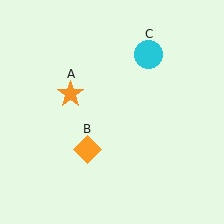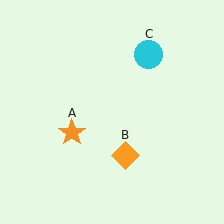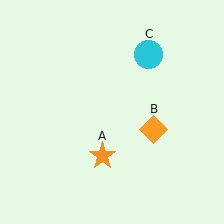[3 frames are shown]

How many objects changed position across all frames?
2 objects changed position: orange star (object A), orange diamond (object B).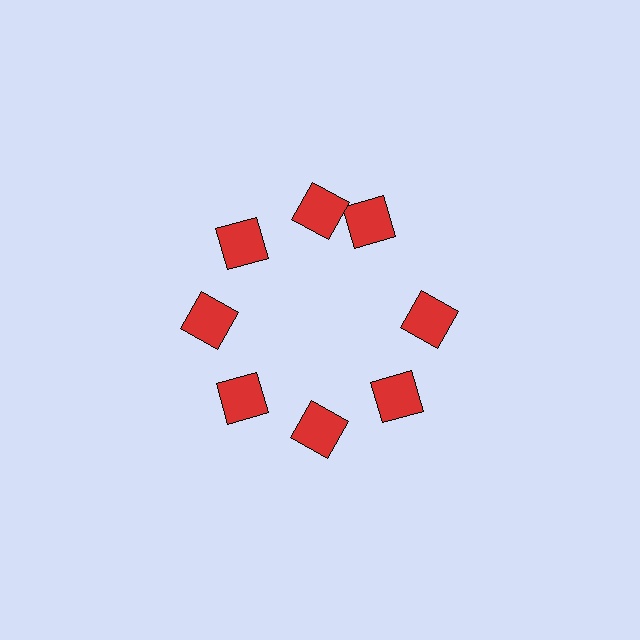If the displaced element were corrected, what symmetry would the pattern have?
It would have 8-fold rotational symmetry — the pattern would map onto itself every 45 degrees.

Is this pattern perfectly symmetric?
No. The 8 red squares are arranged in a ring, but one element near the 2 o'clock position is rotated out of alignment along the ring, breaking the 8-fold rotational symmetry.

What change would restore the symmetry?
The symmetry would be restored by rotating it back into even spacing with its neighbors so that all 8 squares sit at equal angles and equal distance from the center.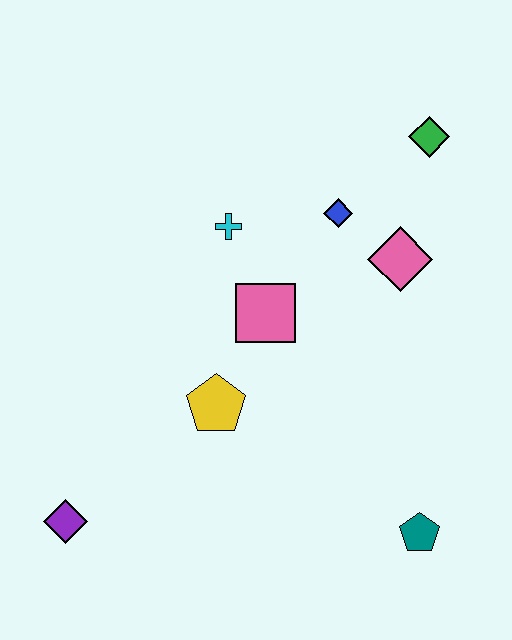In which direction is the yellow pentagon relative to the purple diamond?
The yellow pentagon is to the right of the purple diamond.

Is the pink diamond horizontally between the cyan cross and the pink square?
No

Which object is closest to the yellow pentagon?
The pink square is closest to the yellow pentagon.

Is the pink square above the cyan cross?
No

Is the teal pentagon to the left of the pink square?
No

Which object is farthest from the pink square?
The purple diamond is farthest from the pink square.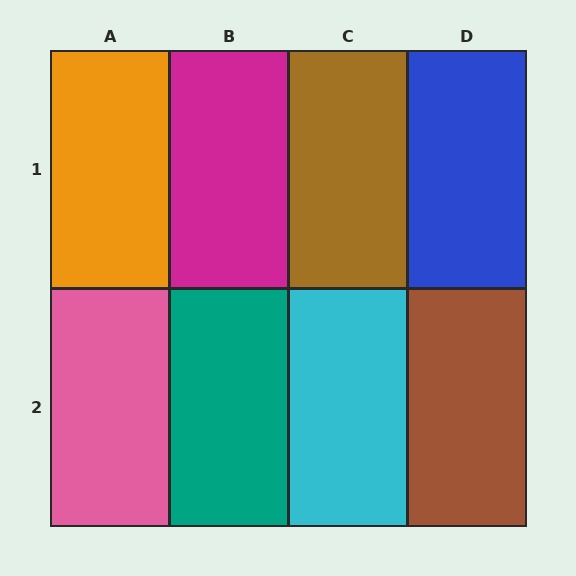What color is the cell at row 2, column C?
Cyan.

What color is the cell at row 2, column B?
Teal.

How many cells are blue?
1 cell is blue.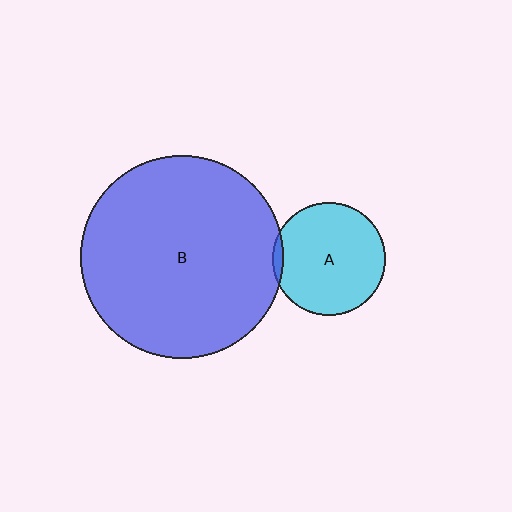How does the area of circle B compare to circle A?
Approximately 3.3 times.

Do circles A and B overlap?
Yes.